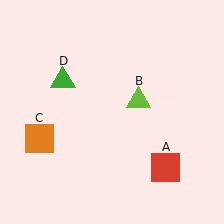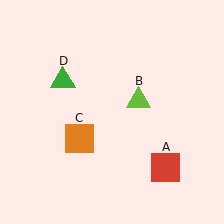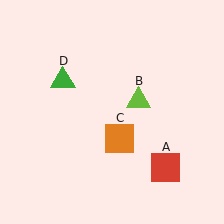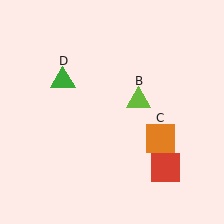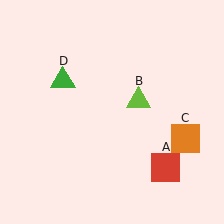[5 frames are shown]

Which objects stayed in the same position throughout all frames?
Red square (object A) and lime triangle (object B) and green triangle (object D) remained stationary.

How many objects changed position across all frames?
1 object changed position: orange square (object C).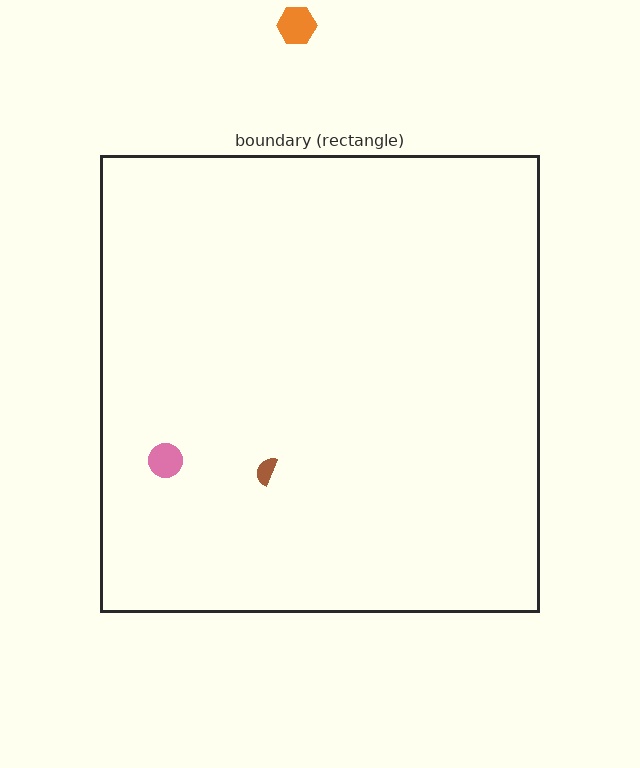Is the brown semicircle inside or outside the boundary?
Inside.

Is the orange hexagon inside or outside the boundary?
Outside.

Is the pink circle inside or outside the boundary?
Inside.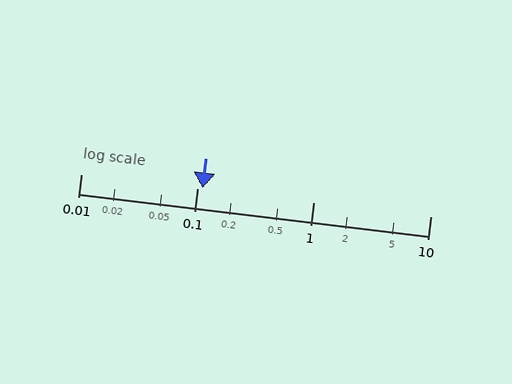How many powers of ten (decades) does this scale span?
The scale spans 3 decades, from 0.01 to 10.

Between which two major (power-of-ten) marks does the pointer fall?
The pointer is between 0.1 and 1.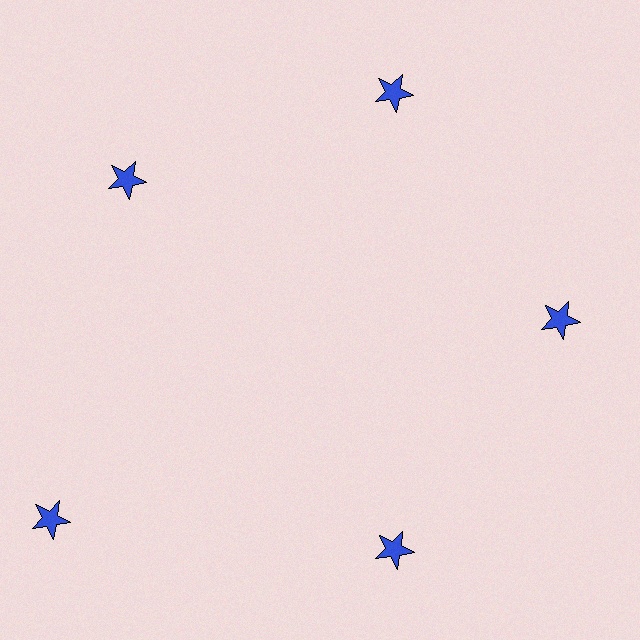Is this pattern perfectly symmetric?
No. The 5 blue stars are arranged in a ring, but one element near the 8 o'clock position is pushed outward from the center, breaking the 5-fold rotational symmetry.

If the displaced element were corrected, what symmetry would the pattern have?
It would have 5-fold rotational symmetry — the pattern would map onto itself every 72 degrees.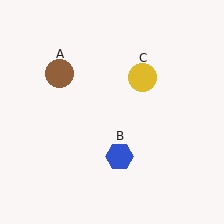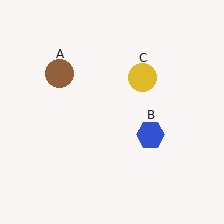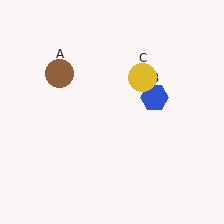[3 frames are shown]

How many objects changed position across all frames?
1 object changed position: blue hexagon (object B).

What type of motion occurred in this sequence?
The blue hexagon (object B) rotated counterclockwise around the center of the scene.